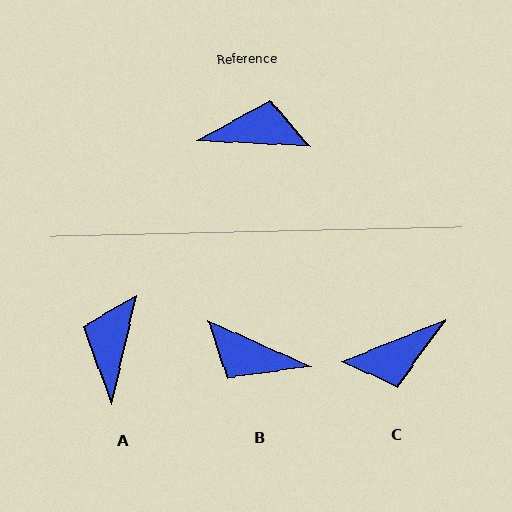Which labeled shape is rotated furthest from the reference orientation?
B, about 159 degrees away.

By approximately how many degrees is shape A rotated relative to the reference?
Approximately 80 degrees counter-clockwise.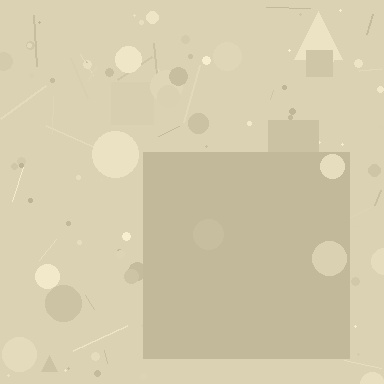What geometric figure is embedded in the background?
A square is embedded in the background.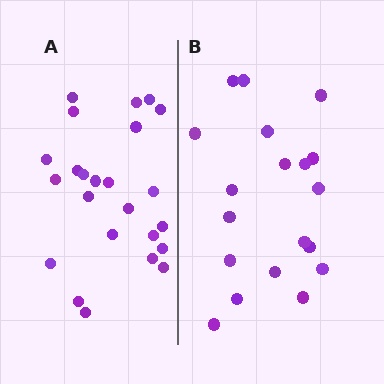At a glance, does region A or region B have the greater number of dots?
Region A (the left region) has more dots.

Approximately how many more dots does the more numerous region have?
Region A has about 5 more dots than region B.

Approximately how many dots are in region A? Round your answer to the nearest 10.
About 20 dots. (The exact count is 24, which rounds to 20.)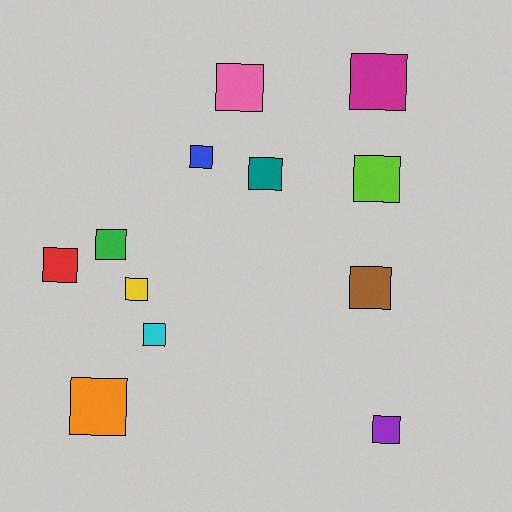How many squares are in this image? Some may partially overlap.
There are 12 squares.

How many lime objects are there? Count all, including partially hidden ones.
There is 1 lime object.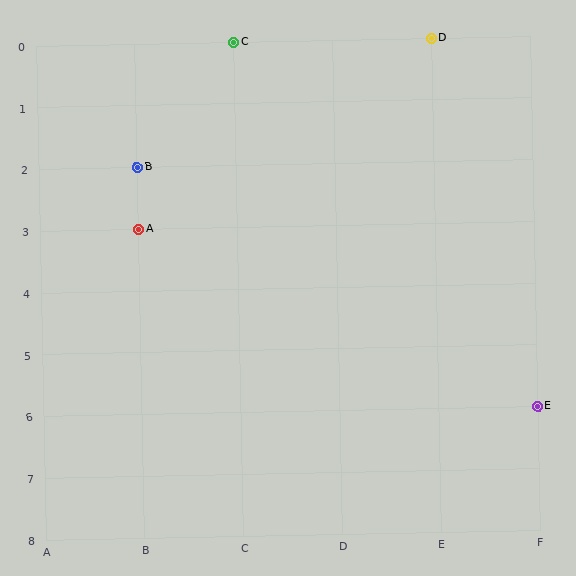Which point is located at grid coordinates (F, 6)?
Point E is at (F, 6).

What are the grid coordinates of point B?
Point B is at grid coordinates (B, 2).